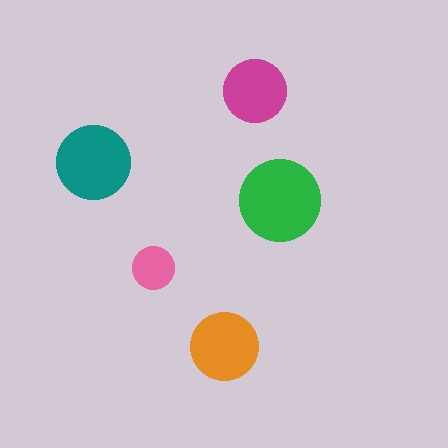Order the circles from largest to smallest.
the green one, the teal one, the orange one, the magenta one, the pink one.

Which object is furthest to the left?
The teal circle is leftmost.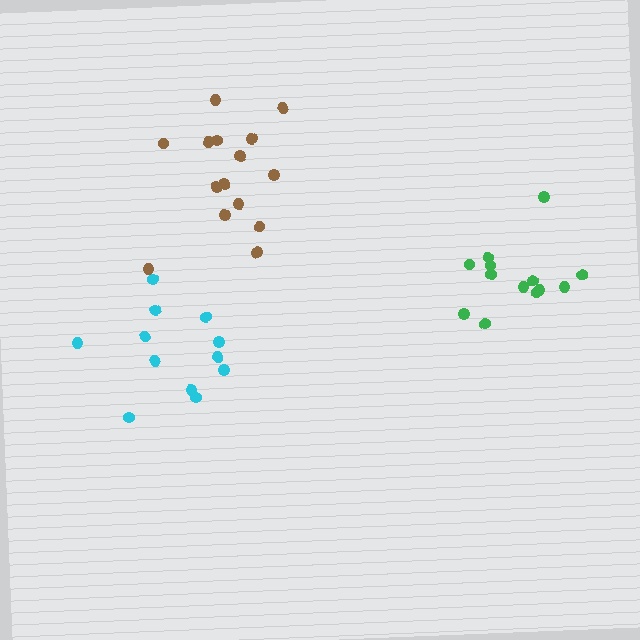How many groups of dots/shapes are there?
There are 3 groups.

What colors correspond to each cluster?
The clusters are colored: green, brown, cyan.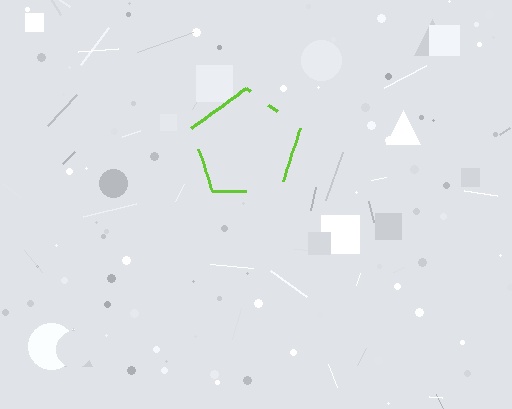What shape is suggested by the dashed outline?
The dashed outline suggests a pentagon.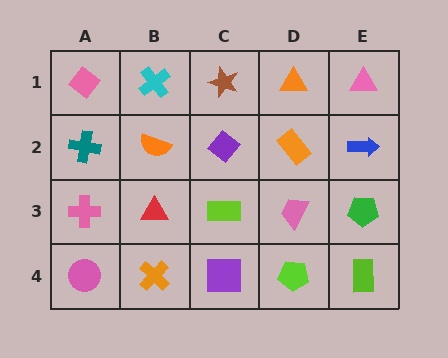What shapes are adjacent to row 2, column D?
An orange triangle (row 1, column D), a pink trapezoid (row 3, column D), a purple diamond (row 2, column C), a blue arrow (row 2, column E).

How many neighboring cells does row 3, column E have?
3.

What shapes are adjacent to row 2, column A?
A pink diamond (row 1, column A), a pink cross (row 3, column A), an orange semicircle (row 2, column B).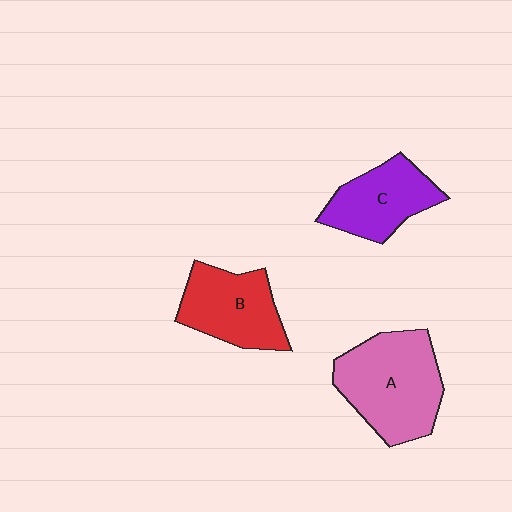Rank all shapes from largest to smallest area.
From largest to smallest: A (pink), B (red), C (purple).